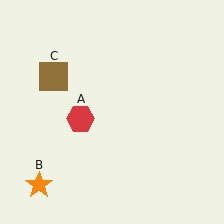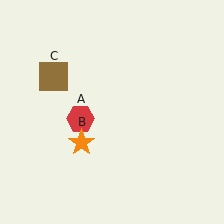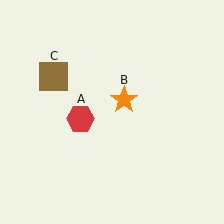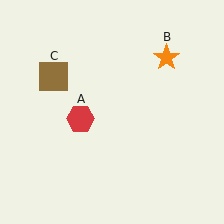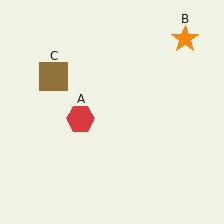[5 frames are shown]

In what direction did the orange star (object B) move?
The orange star (object B) moved up and to the right.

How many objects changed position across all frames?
1 object changed position: orange star (object B).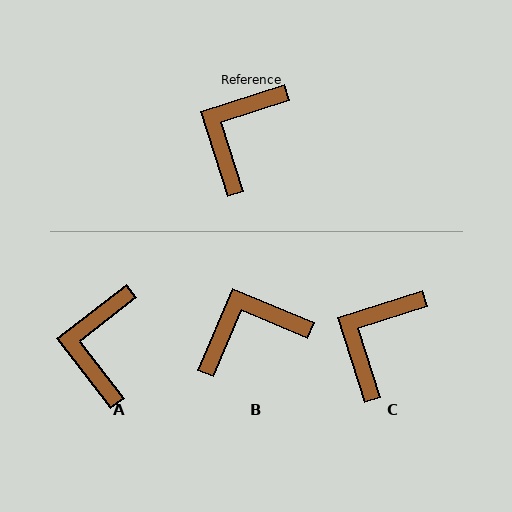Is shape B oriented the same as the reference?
No, it is off by about 40 degrees.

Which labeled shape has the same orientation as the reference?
C.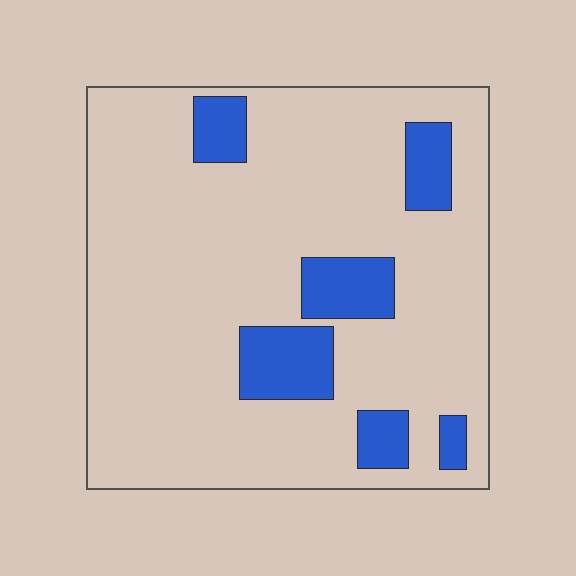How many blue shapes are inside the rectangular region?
6.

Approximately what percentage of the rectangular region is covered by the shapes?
Approximately 15%.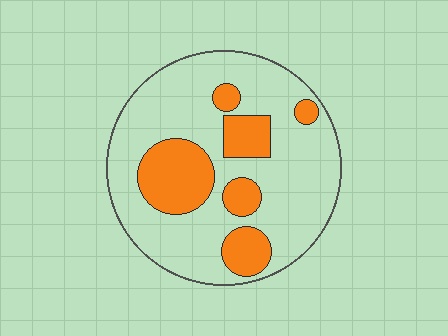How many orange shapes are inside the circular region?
6.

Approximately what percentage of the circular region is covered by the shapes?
Approximately 25%.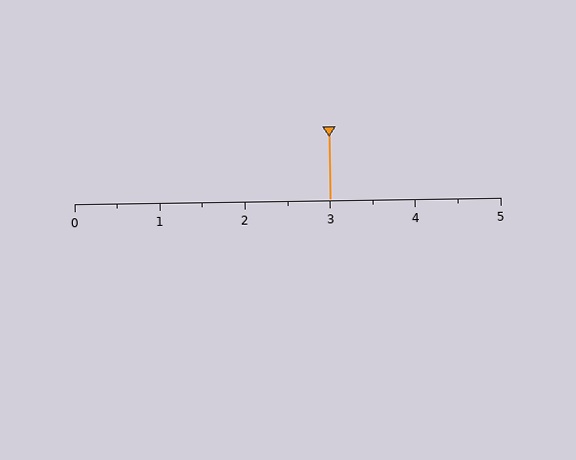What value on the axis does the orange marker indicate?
The marker indicates approximately 3.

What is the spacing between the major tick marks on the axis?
The major ticks are spaced 1 apart.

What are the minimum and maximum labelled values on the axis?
The axis runs from 0 to 5.